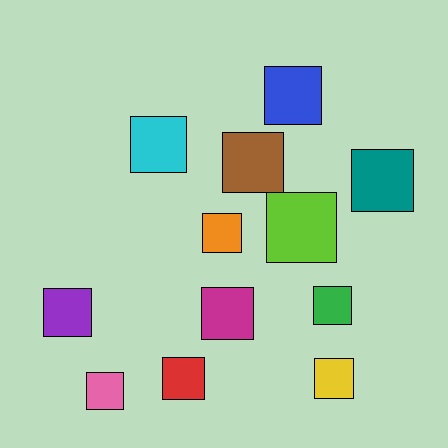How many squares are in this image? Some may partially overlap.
There are 12 squares.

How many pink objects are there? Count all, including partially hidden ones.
There is 1 pink object.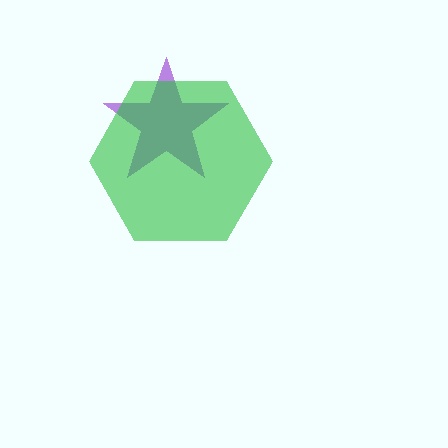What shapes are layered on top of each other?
The layered shapes are: a purple star, a green hexagon.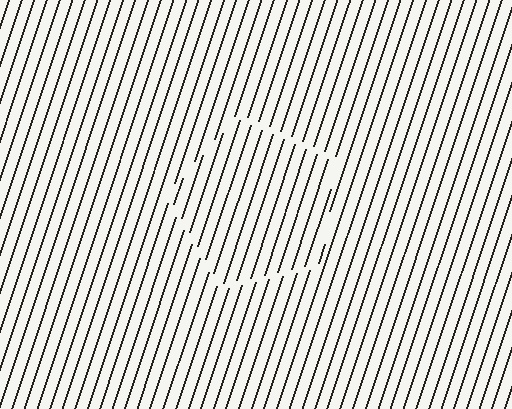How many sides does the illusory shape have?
5 sides — the line-ends trace a pentagon.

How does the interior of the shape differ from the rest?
The interior of the shape contains the same grating, shifted by half a period — the contour is defined by the phase discontinuity where line-ends from the inner and outer gratings abut.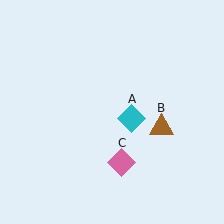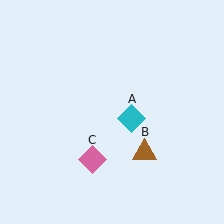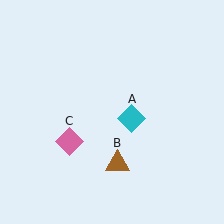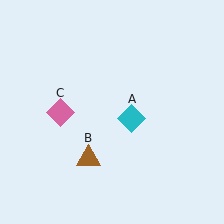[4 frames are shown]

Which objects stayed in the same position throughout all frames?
Cyan diamond (object A) remained stationary.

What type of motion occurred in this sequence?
The brown triangle (object B), pink diamond (object C) rotated clockwise around the center of the scene.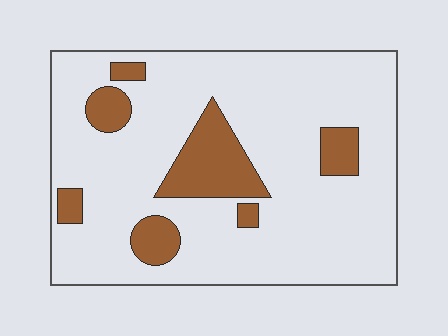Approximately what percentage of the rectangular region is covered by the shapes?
Approximately 15%.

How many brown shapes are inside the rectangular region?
7.